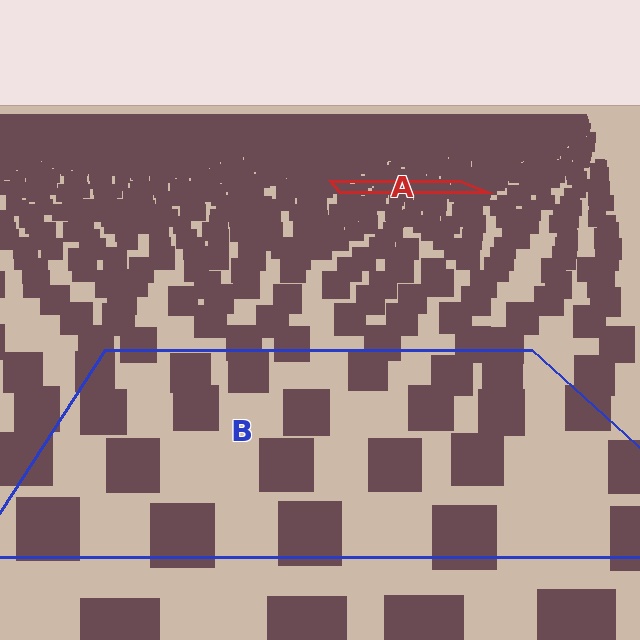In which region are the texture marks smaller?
The texture marks are smaller in region A, because it is farther away.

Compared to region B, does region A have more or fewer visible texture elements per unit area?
Region A has more texture elements per unit area — they are packed more densely because it is farther away.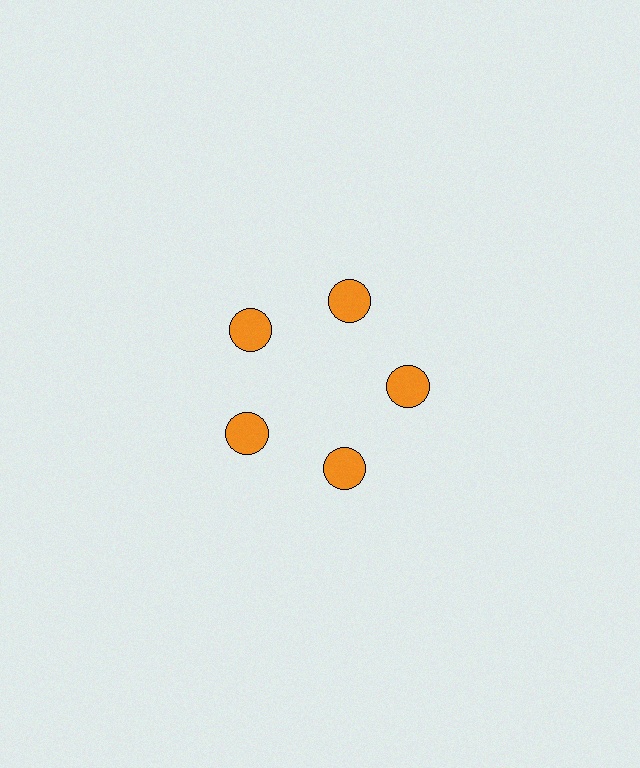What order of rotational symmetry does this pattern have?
This pattern has 5-fold rotational symmetry.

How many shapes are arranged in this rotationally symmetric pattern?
There are 5 shapes, arranged in 5 groups of 1.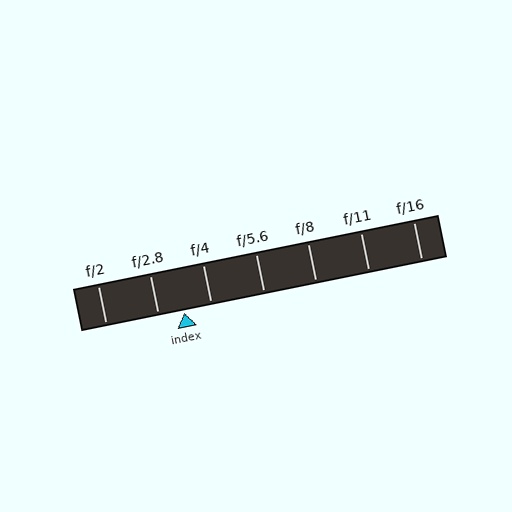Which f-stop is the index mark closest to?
The index mark is closest to f/2.8.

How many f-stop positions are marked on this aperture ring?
There are 7 f-stop positions marked.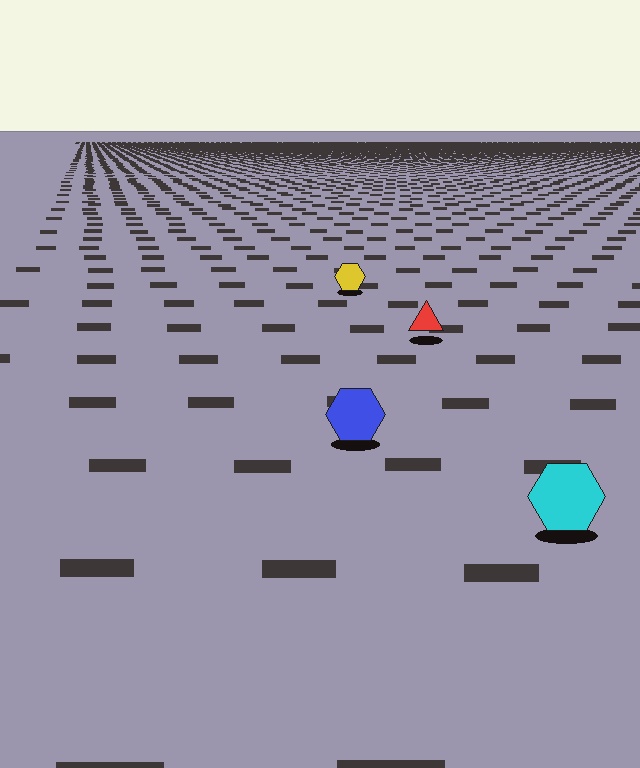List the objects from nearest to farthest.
From nearest to farthest: the cyan hexagon, the blue hexagon, the red triangle, the yellow hexagon.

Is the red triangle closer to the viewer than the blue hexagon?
No. The blue hexagon is closer — you can tell from the texture gradient: the ground texture is coarser near it.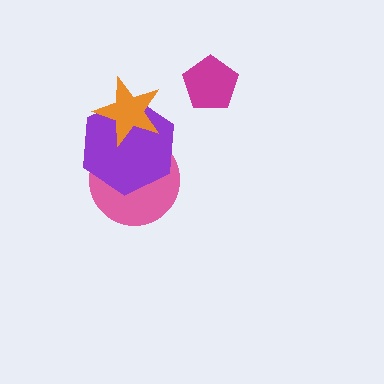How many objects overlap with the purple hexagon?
2 objects overlap with the purple hexagon.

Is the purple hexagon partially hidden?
Yes, it is partially covered by another shape.